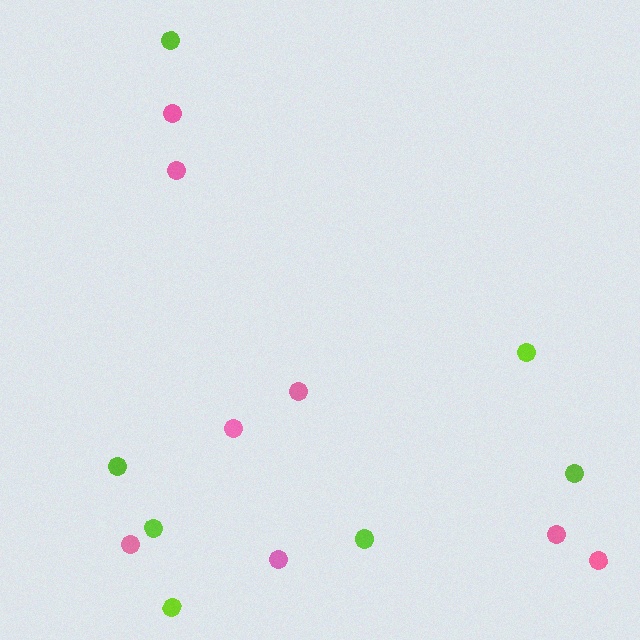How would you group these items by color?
There are 2 groups: one group of lime circles (7) and one group of pink circles (8).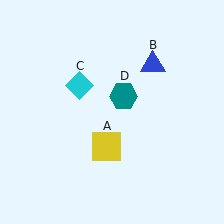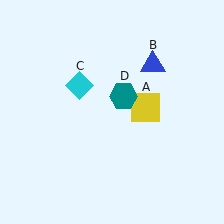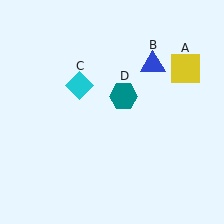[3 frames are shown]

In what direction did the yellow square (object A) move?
The yellow square (object A) moved up and to the right.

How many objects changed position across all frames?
1 object changed position: yellow square (object A).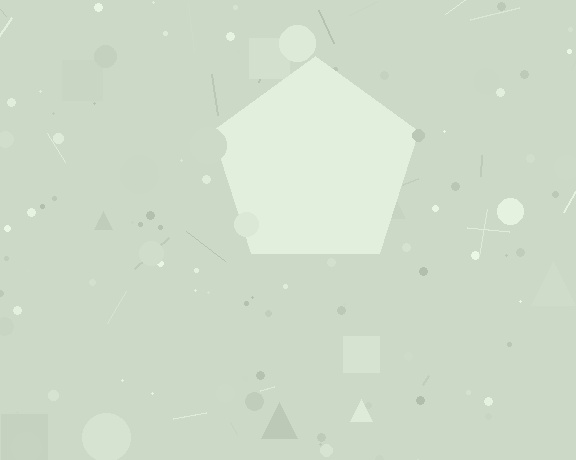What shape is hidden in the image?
A pentagon is hidden in the image.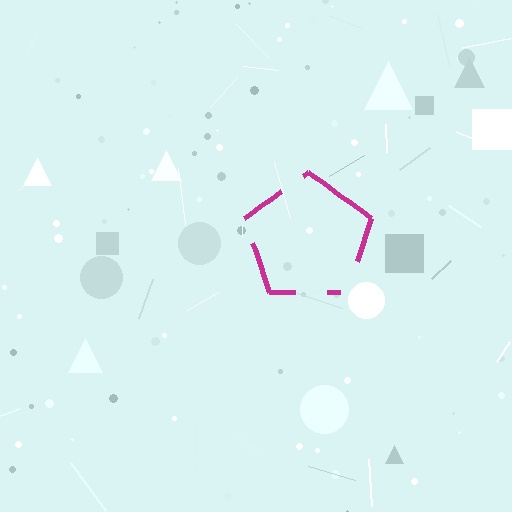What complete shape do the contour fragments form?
The contour fragments form a pentagon.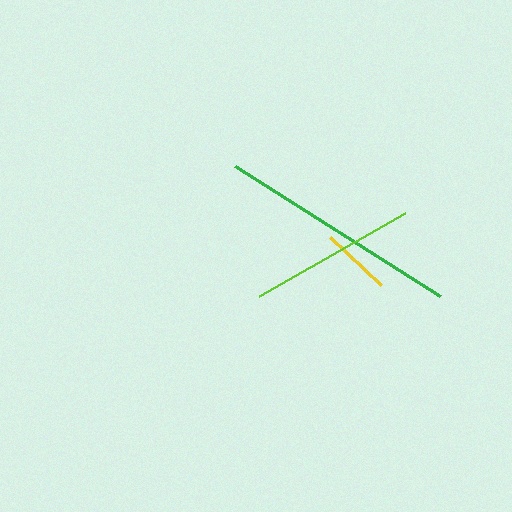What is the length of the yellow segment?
The yellow segment is approximately 70 pixels long.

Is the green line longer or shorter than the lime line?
The green line is longer than the lime line.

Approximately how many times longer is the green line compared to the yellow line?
The green line is approximately 3.5 times the length of the yellow line.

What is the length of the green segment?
The green segment is approximately 243 pixels long.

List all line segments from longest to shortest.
From longest to shortest: green, lime, yellow.